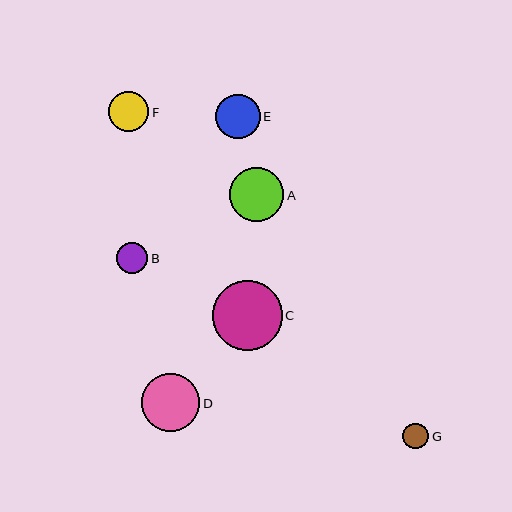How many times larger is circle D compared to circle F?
Circle D is approximately 1.5 times the size of circle F.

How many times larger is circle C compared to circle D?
Circle C is approximately 1.2 times the size of circle D.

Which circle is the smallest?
Circle G is the smallest with a size of approximately 26 pixels.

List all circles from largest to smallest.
From largest to smallest: C, D, A, E, F, B, G.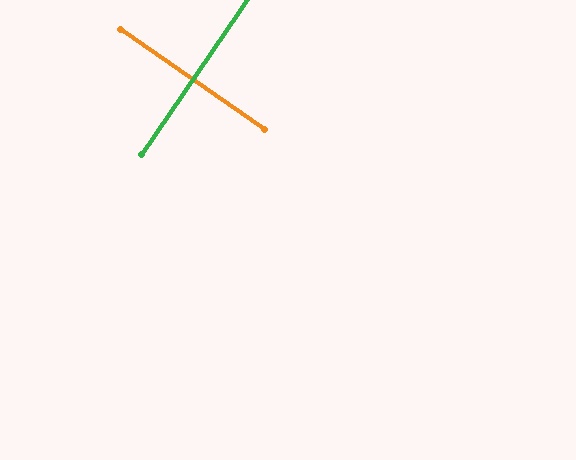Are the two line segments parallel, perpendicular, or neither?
Perpendicular — they meet at approximately 90°.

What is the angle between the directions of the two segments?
Approximately 90 degrees.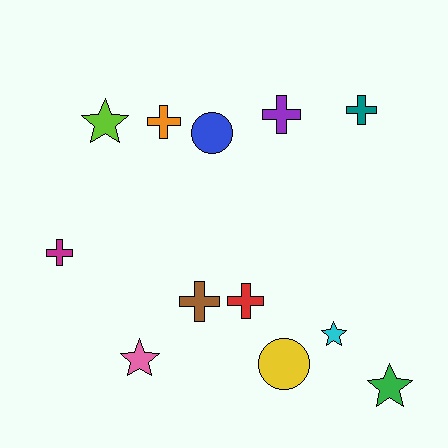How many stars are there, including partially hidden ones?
There are 4 stars.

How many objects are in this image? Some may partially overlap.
There are 12 objects.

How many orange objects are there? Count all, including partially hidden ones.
There is 1 orange object.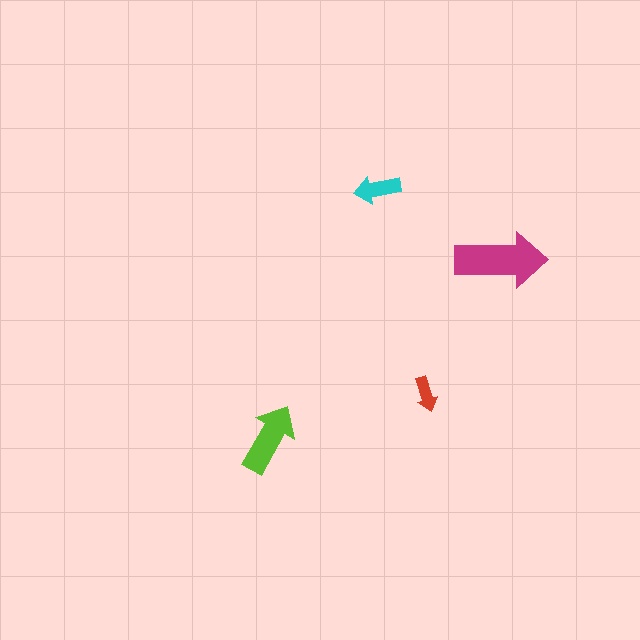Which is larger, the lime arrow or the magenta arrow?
The magenta one.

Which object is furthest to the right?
The magenta arrow is rightmost.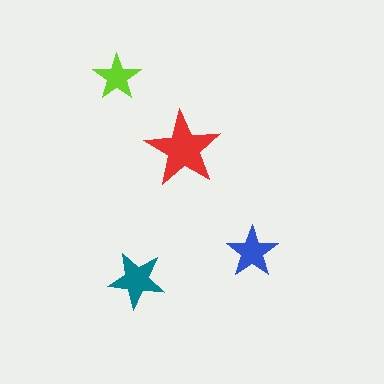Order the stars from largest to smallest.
the red one, the teal one, the blue one, the lime one.